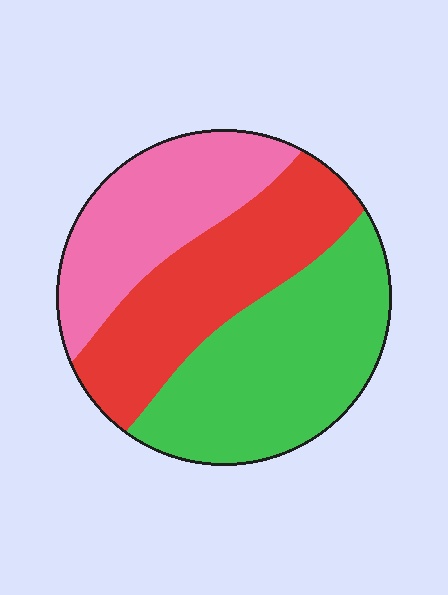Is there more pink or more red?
Red.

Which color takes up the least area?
Pink, at roughly 30%.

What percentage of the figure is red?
Red covers around 30% of the figure.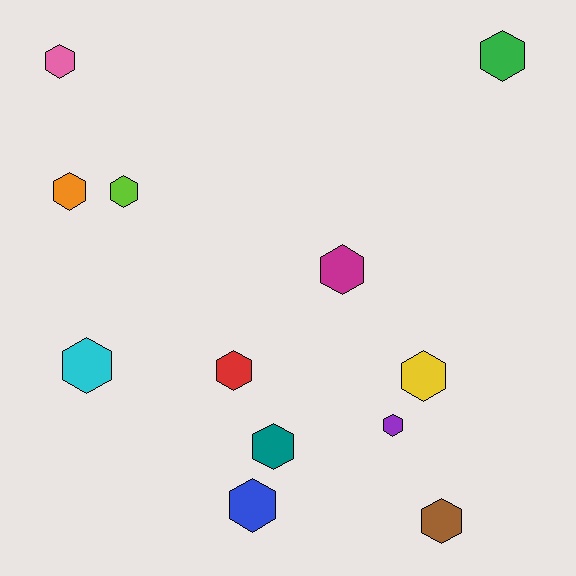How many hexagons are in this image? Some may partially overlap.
There are 12 hexagons.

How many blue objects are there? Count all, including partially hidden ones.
There is 1 blue object.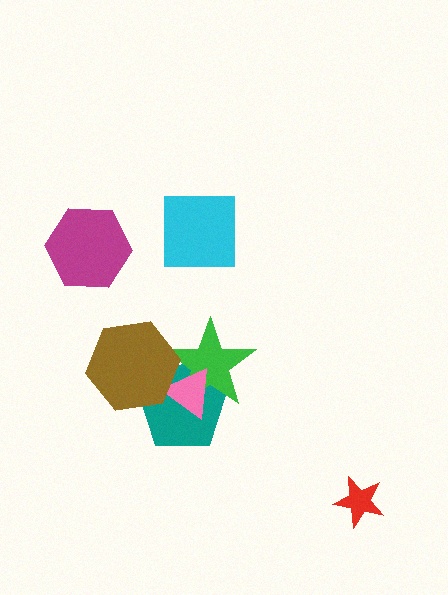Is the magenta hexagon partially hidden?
No, no other shape covers it.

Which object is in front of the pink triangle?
The brown hexagon is in front of the pink triangle.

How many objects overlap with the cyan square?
0 objects overlap with the cyan square.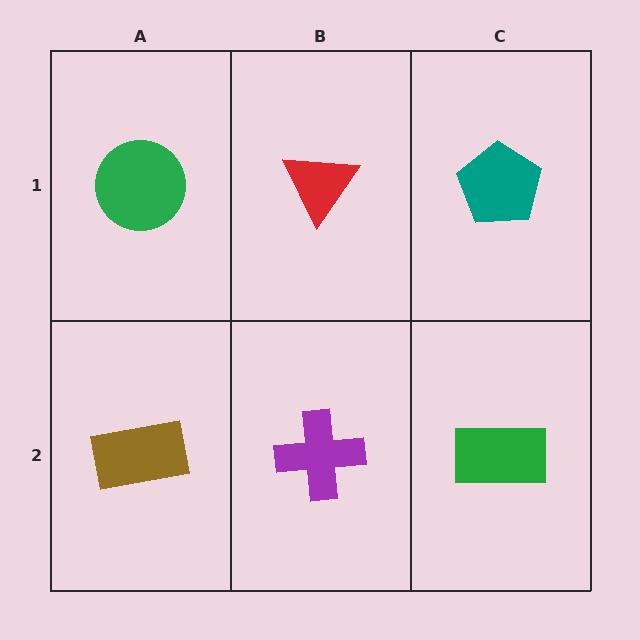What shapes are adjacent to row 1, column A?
A brown rectangle (row 2, column A), a red triangle (row 1, column B).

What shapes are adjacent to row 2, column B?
A red triangle (row 1, column B), a brown rectangle (row 2, column A), a green rectangle (row 2, column C).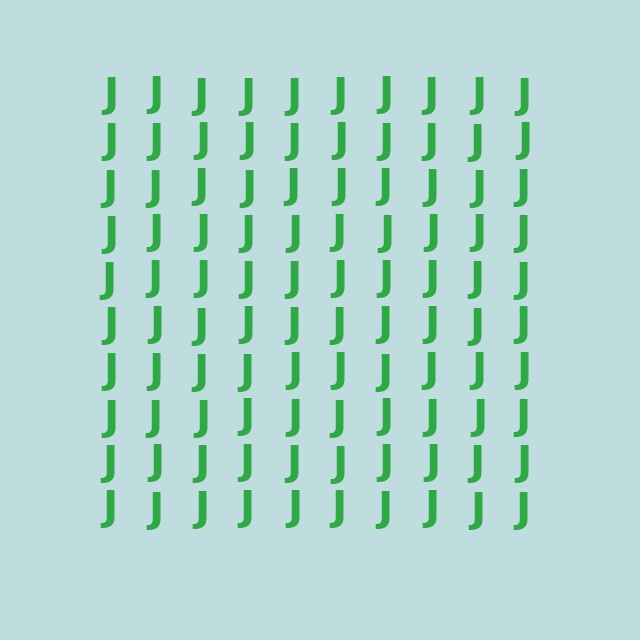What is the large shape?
The large shape is a square.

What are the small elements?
The small elements are letter J's.